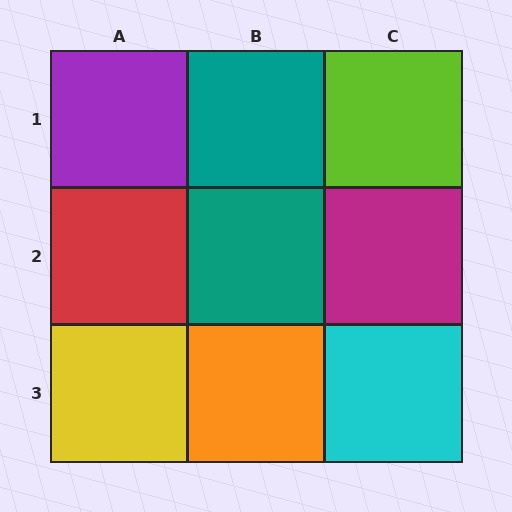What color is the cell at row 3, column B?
Orange.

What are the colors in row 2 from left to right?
Red, teal, magenta.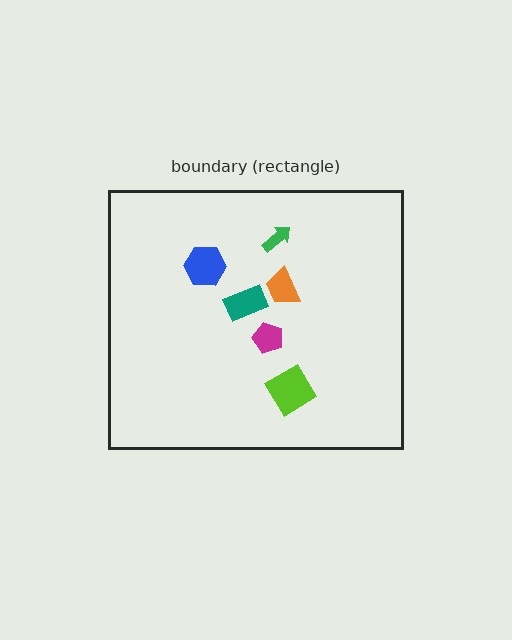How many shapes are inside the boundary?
6 inside, 0 outside.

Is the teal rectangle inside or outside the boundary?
Inside.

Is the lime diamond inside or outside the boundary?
Inside.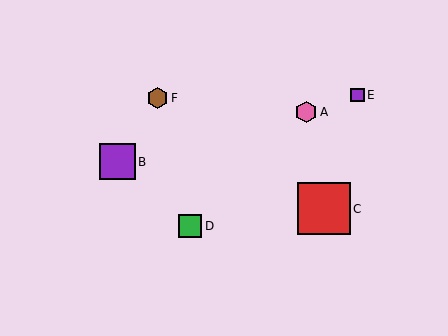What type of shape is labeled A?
Shape A is a pink hexagon.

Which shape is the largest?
The red square (labeled C) is the largest.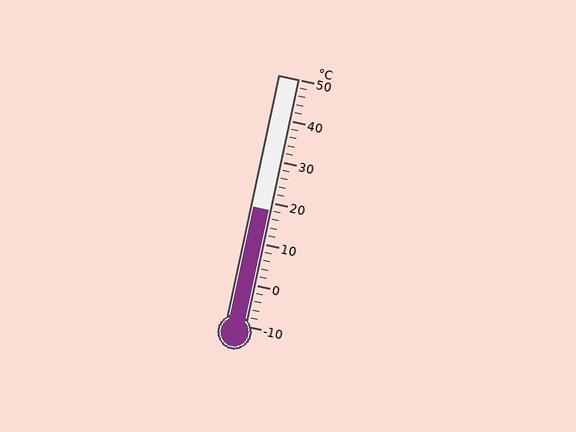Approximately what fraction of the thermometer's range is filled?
The thermometer is filled to approximately 45% of its range.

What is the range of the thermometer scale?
The thermometer scale ranges from -10°C to 50°C.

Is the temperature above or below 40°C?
The temperature is below 40°C.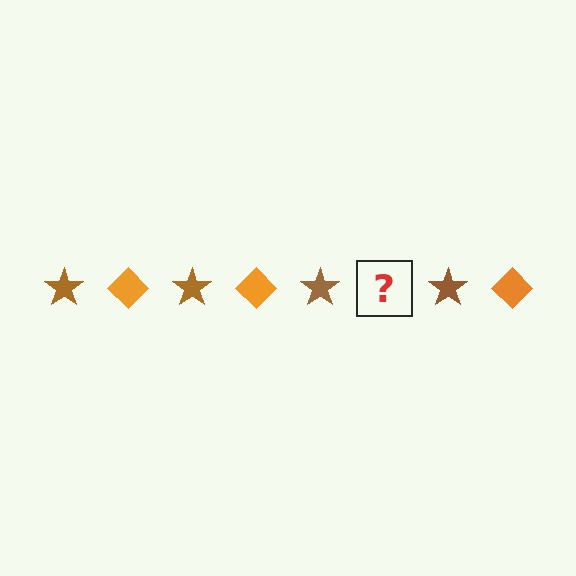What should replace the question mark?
The question mark should be replaced with an orange diamond.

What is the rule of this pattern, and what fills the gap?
The rule is that the pattern alternates between brown star and orange diamond. The gap should be filled with an orange diamond.